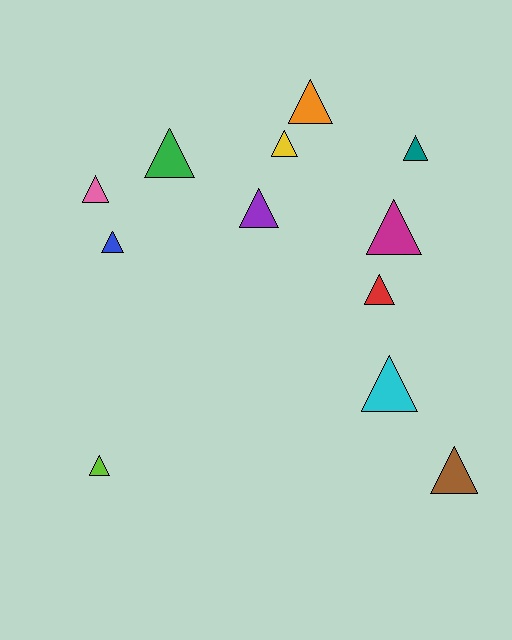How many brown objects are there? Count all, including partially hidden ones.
There is 1 brown object.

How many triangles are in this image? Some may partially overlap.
There are 12 triangles.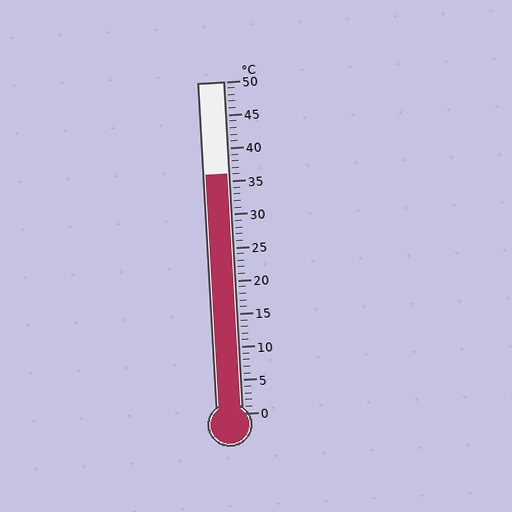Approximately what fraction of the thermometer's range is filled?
The thermometer is filled to approximately 70% of its range.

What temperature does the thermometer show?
The thermometer shows approximately 36°C.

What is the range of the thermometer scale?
The thermometer scale ranges from 0°C to 50°C.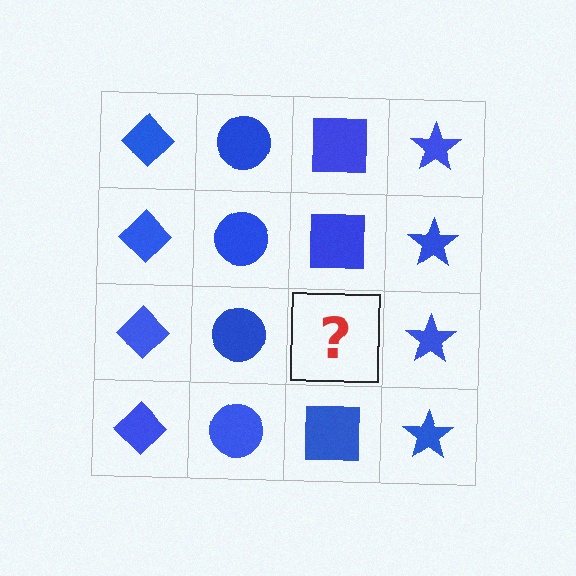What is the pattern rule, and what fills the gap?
The rule is that each column has a consistent shape. The gap should be filled with a blue square.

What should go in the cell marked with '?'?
The missing cell should contain a blue square.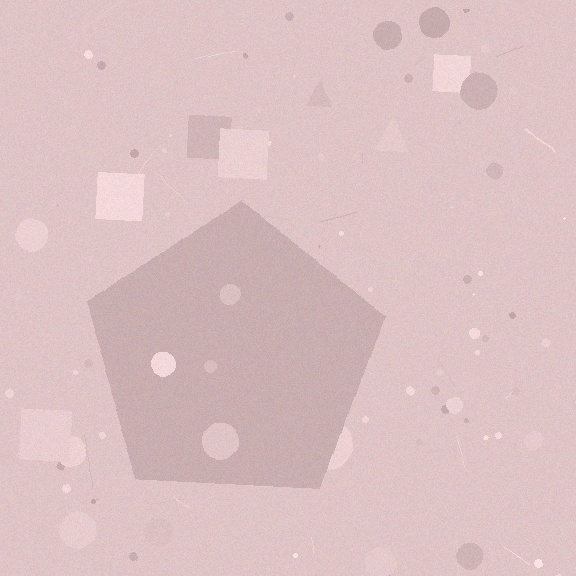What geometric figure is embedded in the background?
A pentagon is embedded in the background.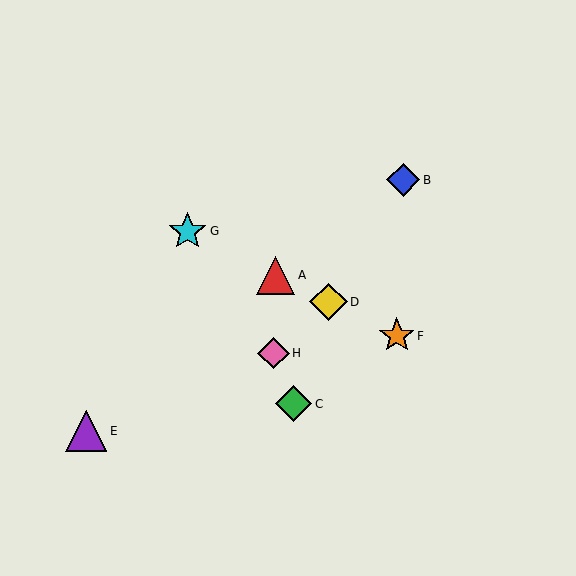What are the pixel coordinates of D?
Object D is at (329, 302).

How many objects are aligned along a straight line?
4 objects (A, D, F, G) are aligned along a straight line.